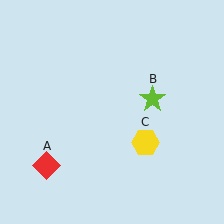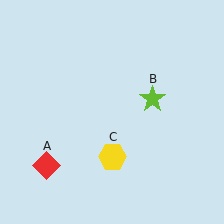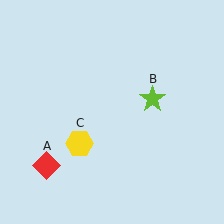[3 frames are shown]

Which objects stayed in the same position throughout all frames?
Red diamond (object A) and lime star (object B) remained stationary.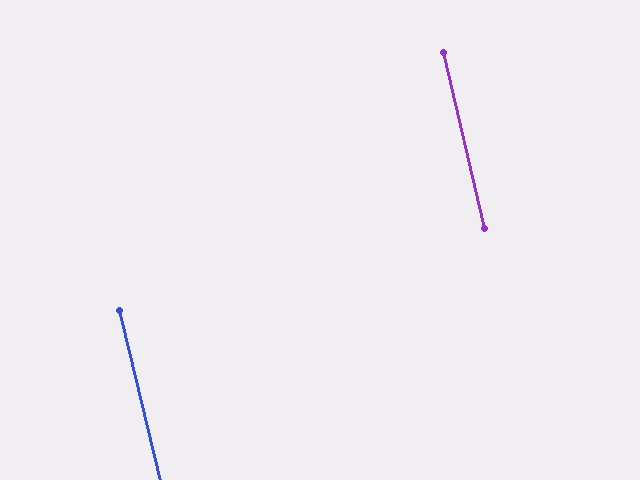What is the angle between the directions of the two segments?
Approximately 0 degrees.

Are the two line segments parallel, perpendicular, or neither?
Parallel — their directions differ by only 0.4°.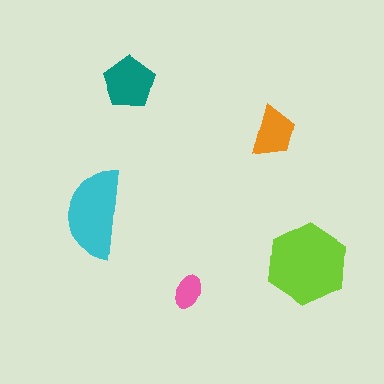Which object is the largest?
The lime hexagon.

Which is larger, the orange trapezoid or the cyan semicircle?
The cyan semicircle.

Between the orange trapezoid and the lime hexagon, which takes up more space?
The lime hexagon.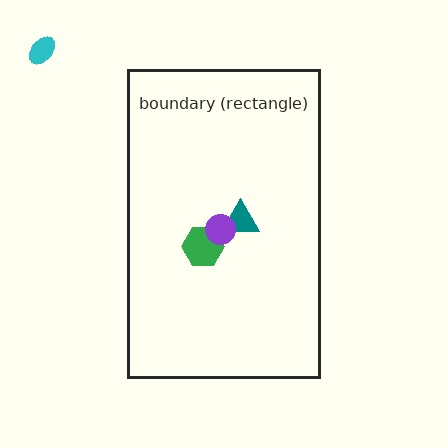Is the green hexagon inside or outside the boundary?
Inside.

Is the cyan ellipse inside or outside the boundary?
Outside.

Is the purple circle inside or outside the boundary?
Inside.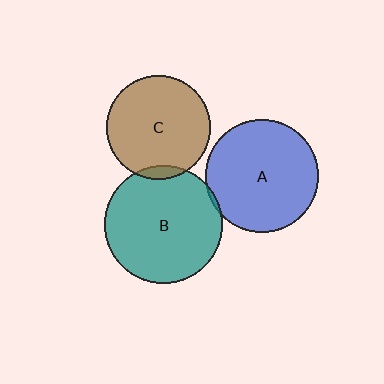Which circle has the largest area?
Circle B (teal).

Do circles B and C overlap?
Yes.